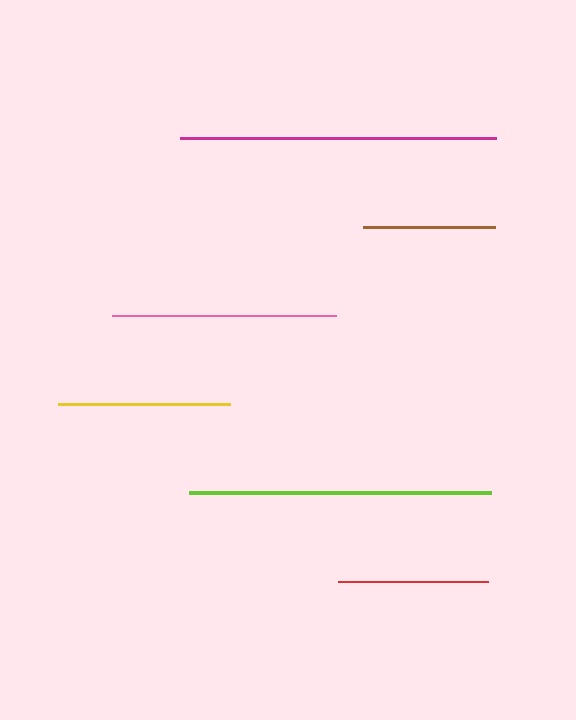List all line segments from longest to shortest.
From longest to shortest: magenta, lime, pink, yellow, red, brown.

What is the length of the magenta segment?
The magenta segment is approximately 316 pixels long.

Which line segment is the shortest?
The brown line is the shortest at approximately 132 pixels.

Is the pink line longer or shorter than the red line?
The pink line is longer than the red line.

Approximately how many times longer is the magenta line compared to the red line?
The magenta line is approximately 2.1 times the length of the red line.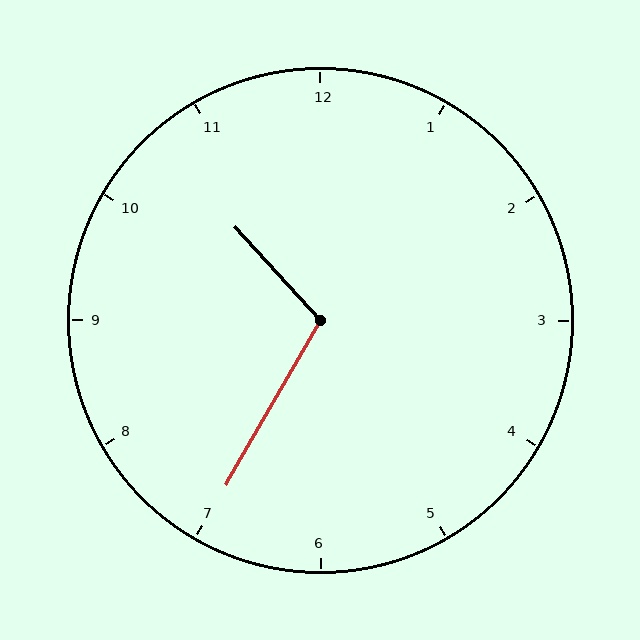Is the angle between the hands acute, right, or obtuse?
It is obtuse.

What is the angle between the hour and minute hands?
Approximately 108 degrees.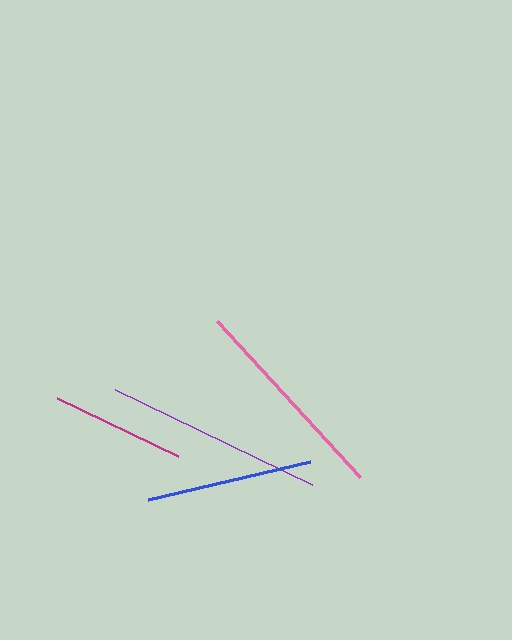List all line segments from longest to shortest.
From longest to shortest: purple, pink, blue, magenta.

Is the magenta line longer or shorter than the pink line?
The pink line is longer than the magenta line.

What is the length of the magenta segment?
The magenta segment is approximately 134 pixels long.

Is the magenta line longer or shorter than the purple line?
The purple line is longer than the magenta line.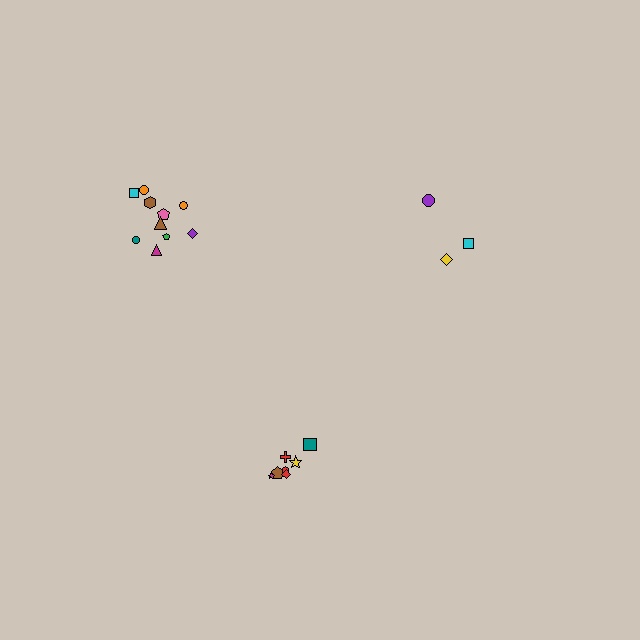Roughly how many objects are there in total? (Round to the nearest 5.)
Roughly 20 objects in total.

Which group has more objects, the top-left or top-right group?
The top-left group.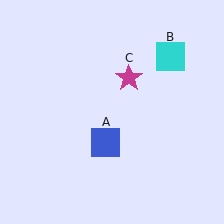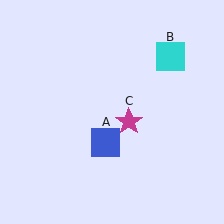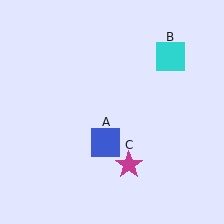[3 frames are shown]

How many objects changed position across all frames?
1 object changed position: magenta star (object C).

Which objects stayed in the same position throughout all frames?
Blue square (object A) and cyan square (object B) remained stationary.